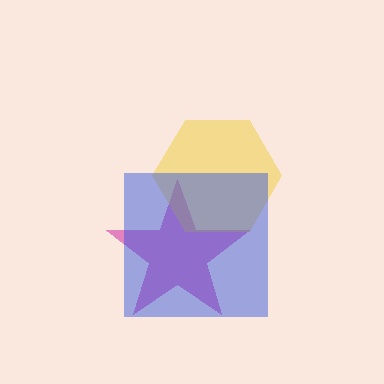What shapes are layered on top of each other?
The layered shapes are: a magenta star, a yellow hexagon, a blue square.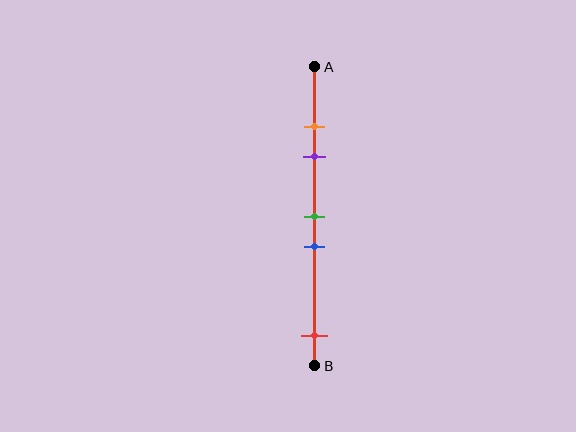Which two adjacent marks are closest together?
The orange and purple marks are the closest adjacent pair.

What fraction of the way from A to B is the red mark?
The red mark is approximately 90% (0.9) of the way from A to B.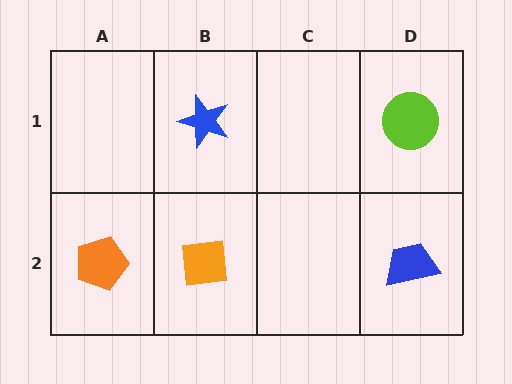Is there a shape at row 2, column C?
No, that cell is empty.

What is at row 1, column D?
A lime circle.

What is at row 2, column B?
An orange square.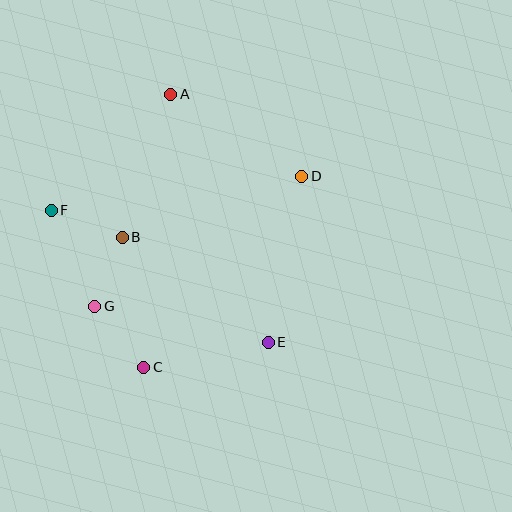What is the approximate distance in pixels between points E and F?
The distance between E and F is approximately 254 pixels.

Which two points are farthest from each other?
Points A and C are farthest from each other.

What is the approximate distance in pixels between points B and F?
The distance between B and F is approximately 76 pixels.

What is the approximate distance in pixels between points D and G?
The distance between D and G is approximately 245 pixels.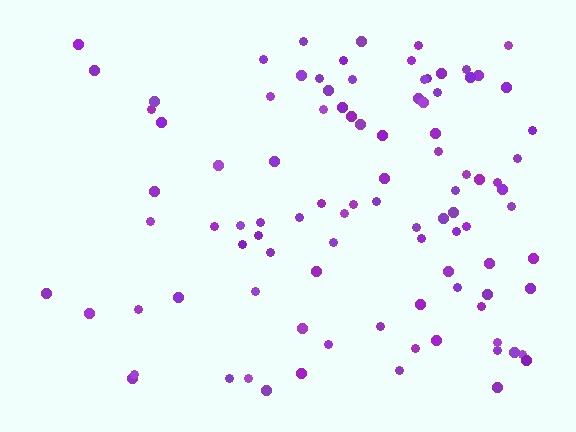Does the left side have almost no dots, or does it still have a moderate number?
Still a moderate number, just noticeably fewer than the right.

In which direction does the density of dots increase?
From left to right, with the right side densest.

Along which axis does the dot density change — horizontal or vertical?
Horizontal.